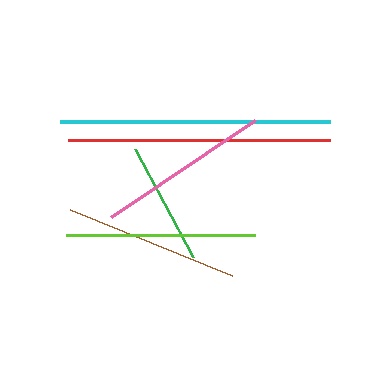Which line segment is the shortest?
The green line is the shortest at approximately 122 pixels.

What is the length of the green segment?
The green segment is approximately 122 pixels long.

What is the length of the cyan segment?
The cyan segment is approximately 270 pixels long.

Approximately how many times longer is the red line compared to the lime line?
The red line is approximately 1.4 times the length of the lime line.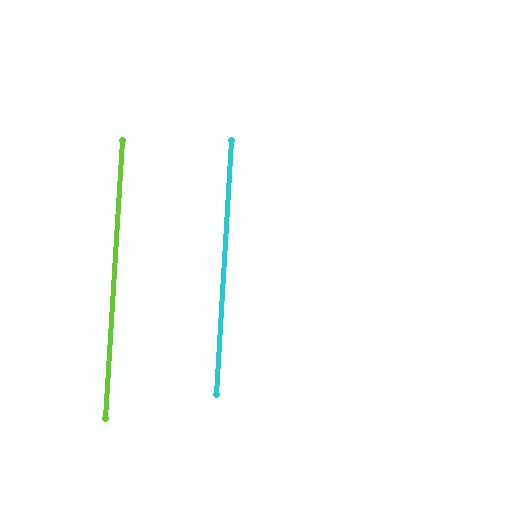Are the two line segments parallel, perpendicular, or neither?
Parallel — their directions differ by only 0.0°.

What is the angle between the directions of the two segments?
Approximately 0 degrees.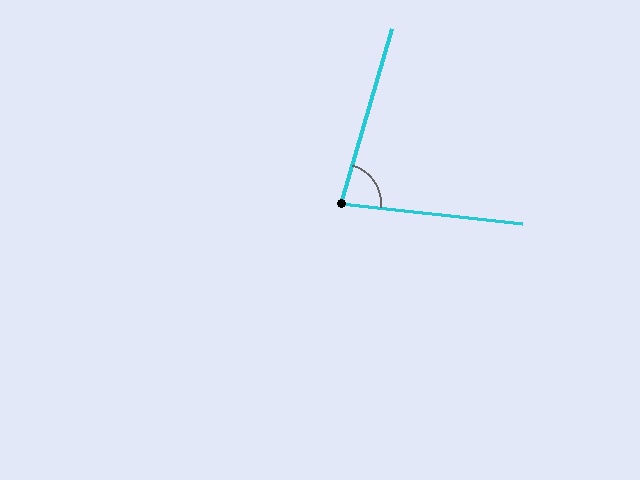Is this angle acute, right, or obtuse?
It is acute.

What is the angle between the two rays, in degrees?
Approximately 80 degrees.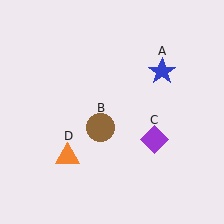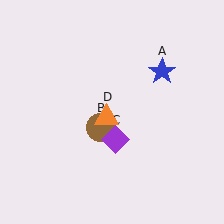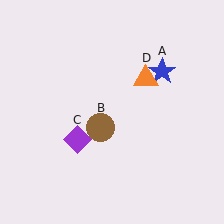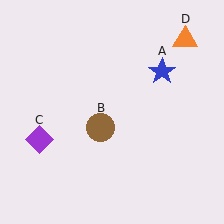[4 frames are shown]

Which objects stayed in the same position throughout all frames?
Blue star (object A) and brown circle (object B) remained stationary.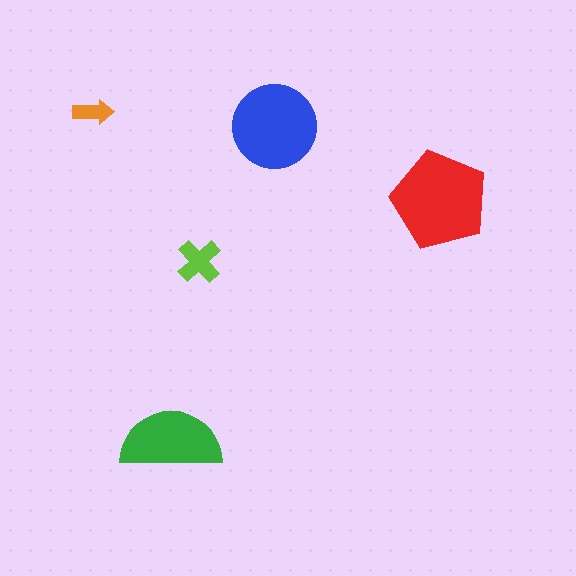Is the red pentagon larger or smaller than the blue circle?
Larger.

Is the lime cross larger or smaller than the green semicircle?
Smaller.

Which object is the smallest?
The orange arrow.